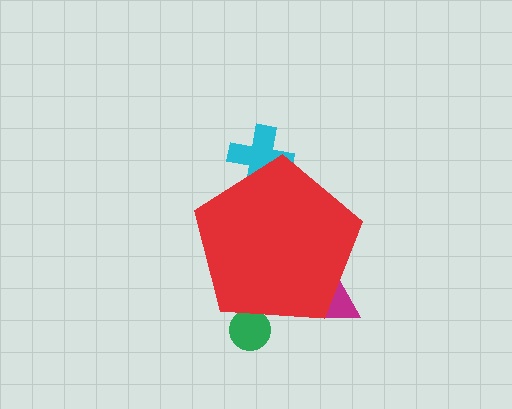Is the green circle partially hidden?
Yes, the green circle is partially hidden behind the red pentagon.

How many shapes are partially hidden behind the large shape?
3 shapes are partially hidden.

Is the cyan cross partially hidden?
Yes, the cyan cross is partially hidden behind the red pentagon.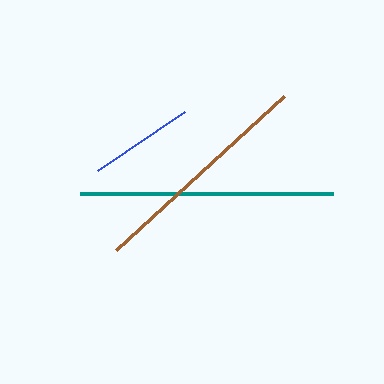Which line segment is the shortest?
The blue line is the shortest at approximately 105 pixels.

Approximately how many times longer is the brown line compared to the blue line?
The brown line is approximately 2.2 times the length of the blue line.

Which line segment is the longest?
The teal line is the longest at approximately 253 pixels.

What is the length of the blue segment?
The blue segment is approximately 105 pixels long.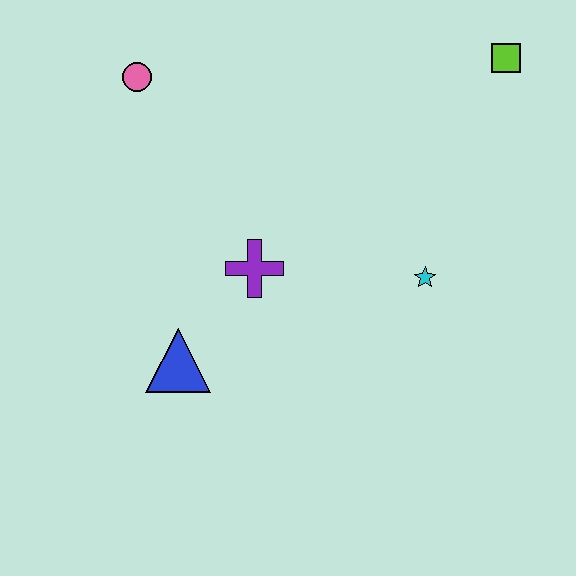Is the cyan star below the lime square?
Yes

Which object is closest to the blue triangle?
The purple cross is closest to the blue triangle.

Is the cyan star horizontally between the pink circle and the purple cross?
No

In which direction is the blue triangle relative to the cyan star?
The blue triangle is to the left of the cyan star.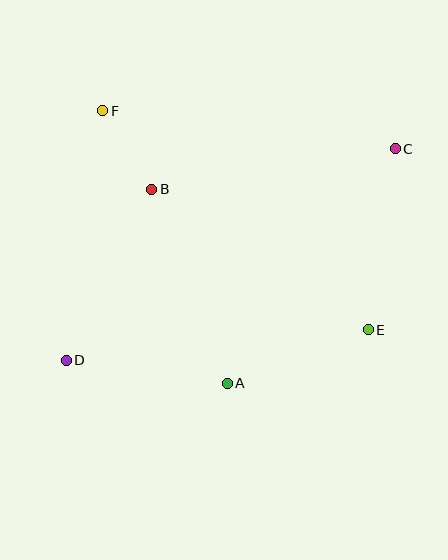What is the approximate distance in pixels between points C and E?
The distance between C and E is approximately 183 pixels.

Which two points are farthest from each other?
Points C and D are farthest from each other.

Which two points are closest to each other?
Points B and F are closest to each other.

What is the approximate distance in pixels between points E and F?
The distance between E and F is approximately 345 pixels.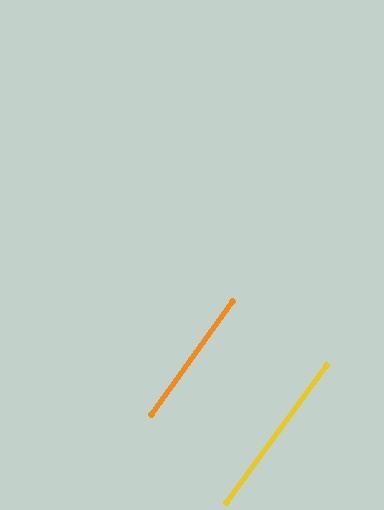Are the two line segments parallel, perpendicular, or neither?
Parallel — their directions differ by only 0.4°.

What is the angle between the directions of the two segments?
Approximately 0 degrees.